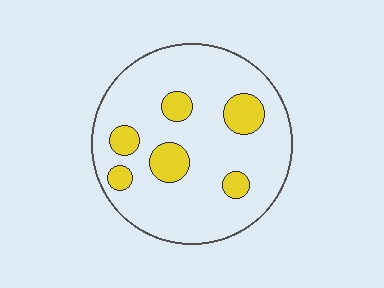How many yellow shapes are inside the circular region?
6.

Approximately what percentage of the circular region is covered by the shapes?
Approximately 15%.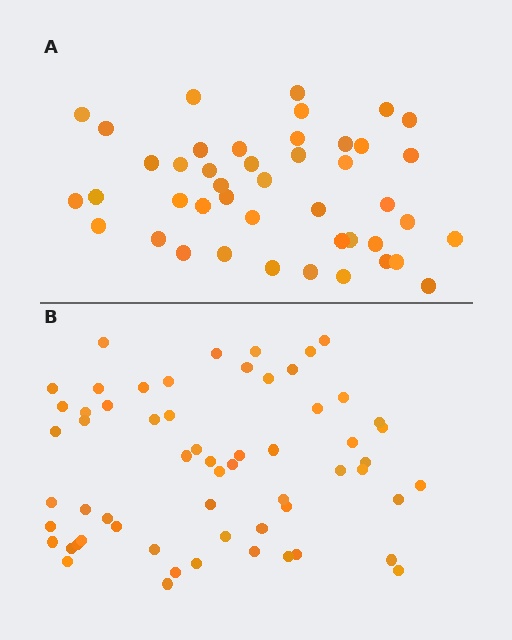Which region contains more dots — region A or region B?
Region B (the bottom region) has more dots.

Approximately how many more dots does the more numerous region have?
Region B has approximately 15 more dots than region A.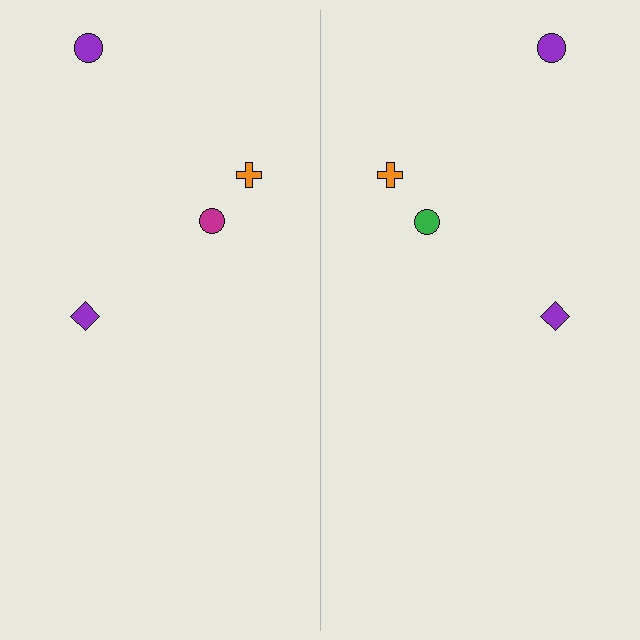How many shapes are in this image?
There are 8 shapes in this image.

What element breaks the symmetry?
The green circle on the right side breaks the symmetry — its mirror counterpart is magenta.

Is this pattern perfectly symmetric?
No, the pattern is not perfectly symmetric. The green circle on the right side breaks the symmetry — its mirror counterpart is magenta.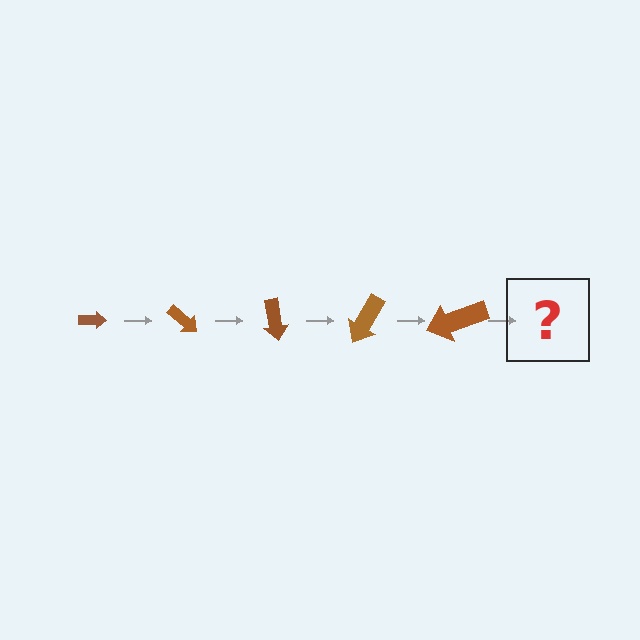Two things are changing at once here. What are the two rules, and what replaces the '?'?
The two rules are that the arrow grows larger each step and it rotates 40 degrees each step. The '?' should be an arrow, larger than the previous one and rotated 200 degrees from the start.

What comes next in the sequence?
The next element should be an arrow, larger than the previous one and rotated 200 degrees from the start.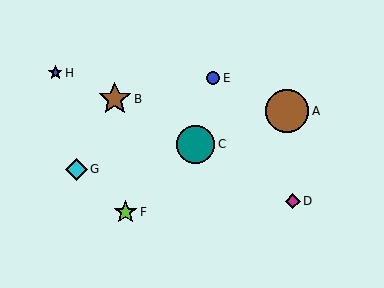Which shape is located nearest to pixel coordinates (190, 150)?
The teal circle (labeled C) at (196, 144) is nearest to that location.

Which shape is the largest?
The brown circle (labeled A) is the largest.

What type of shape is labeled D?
Shape D is a magenta diamond.